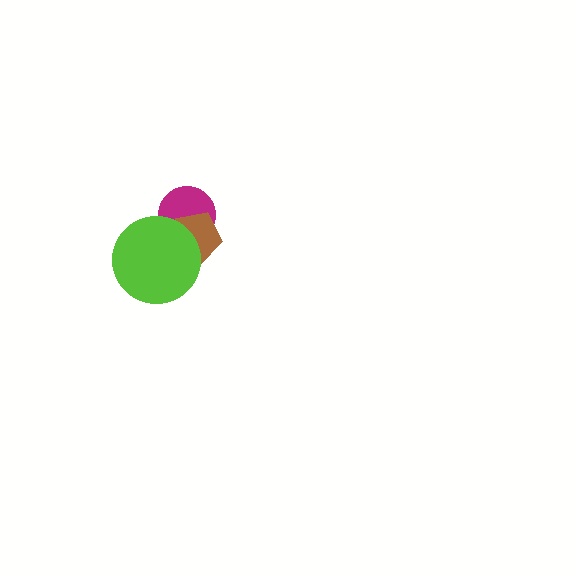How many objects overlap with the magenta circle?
2 objects overlap with the magenta circle.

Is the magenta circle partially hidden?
Yes, it is partially covered by another shape.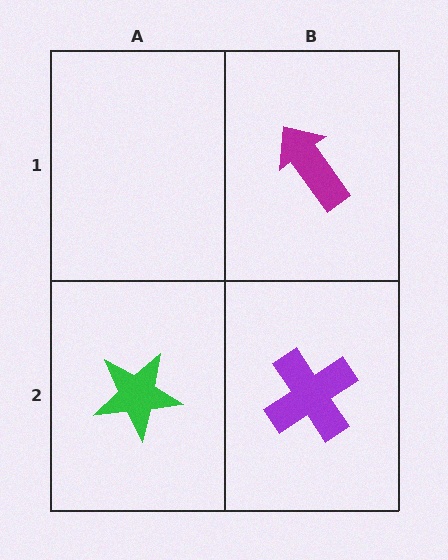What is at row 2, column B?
A purple cross.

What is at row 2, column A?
A green star.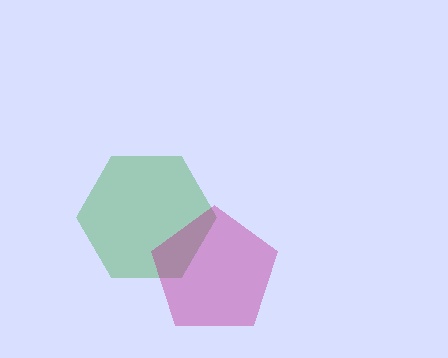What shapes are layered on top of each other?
The layered shapes are: a green hexagon, a magenta pentagon.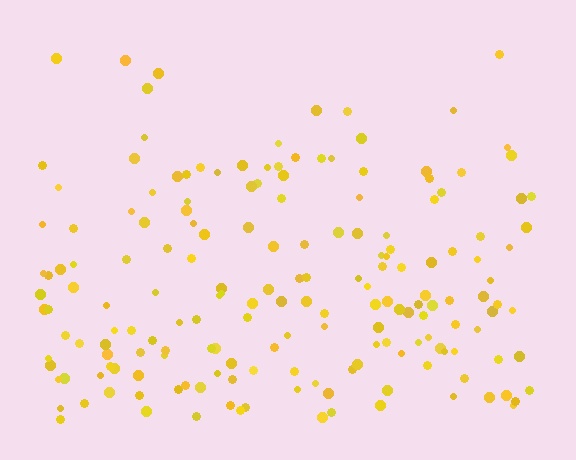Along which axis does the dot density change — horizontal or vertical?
Vertical.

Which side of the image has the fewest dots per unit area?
The top.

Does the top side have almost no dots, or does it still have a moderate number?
Still a moderate number, just noticeably fewer than the bottom.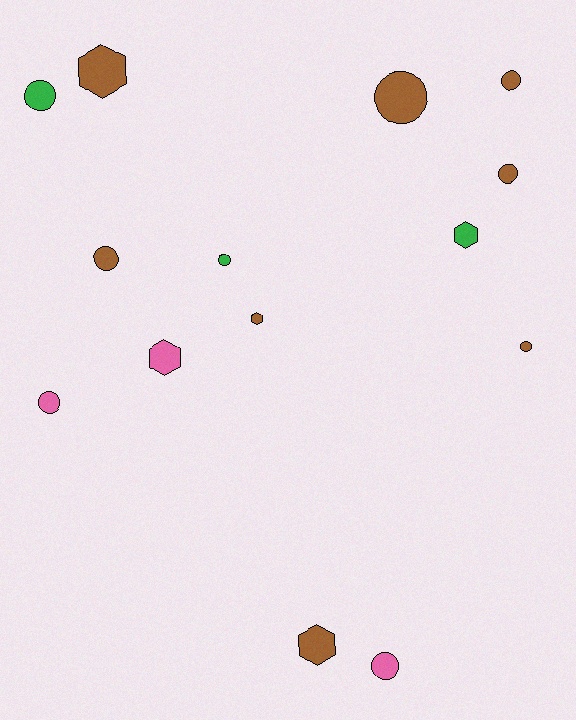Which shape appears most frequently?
Circle, with 9 objects.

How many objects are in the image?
There are 14 objects.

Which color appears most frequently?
Brown, with 8 objects.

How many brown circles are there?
There are 5 brown circles.